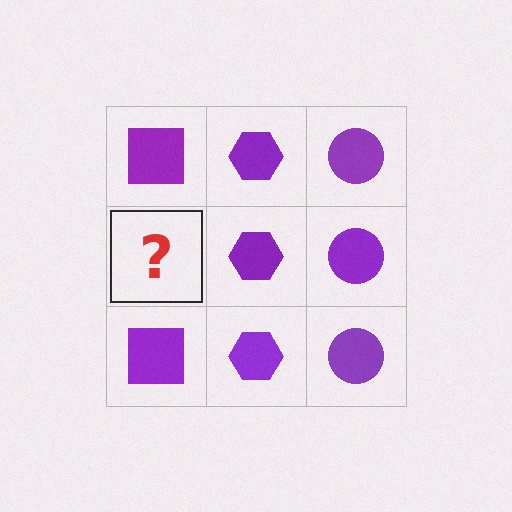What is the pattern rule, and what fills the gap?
The rule is that each column has a consistent shape. The gap should be filled with a purple square.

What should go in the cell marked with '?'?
The missing cell should contain a purple square.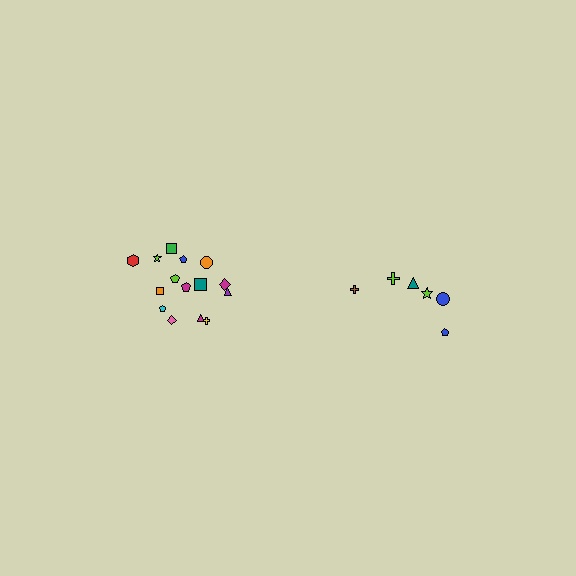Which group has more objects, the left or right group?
The left group.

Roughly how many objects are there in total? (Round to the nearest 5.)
Roughly 20 objects in total.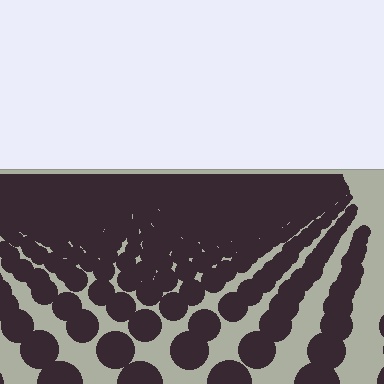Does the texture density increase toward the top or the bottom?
Density increases toward the top.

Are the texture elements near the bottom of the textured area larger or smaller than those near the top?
Larger. Near the bottom, elements are closer to the viewer and appear at a bigger on-screen size.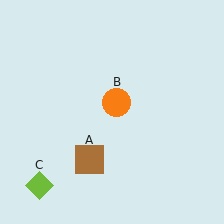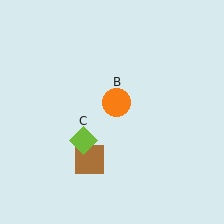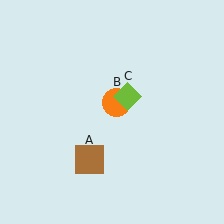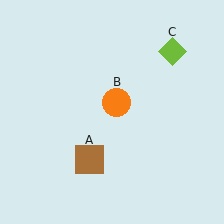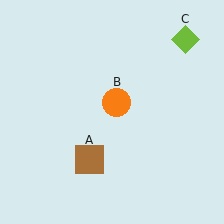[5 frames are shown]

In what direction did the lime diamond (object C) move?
The lime diamond (object C) moved up and to the right.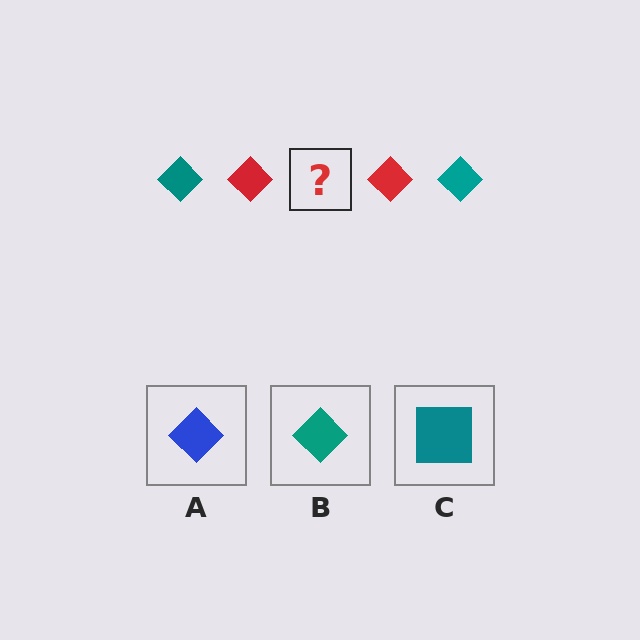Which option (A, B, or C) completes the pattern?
B.